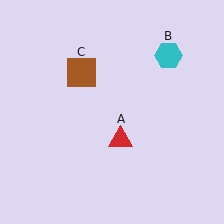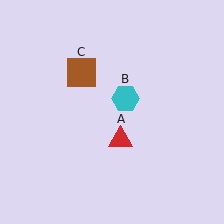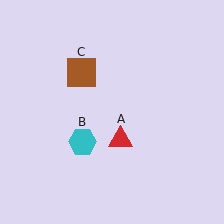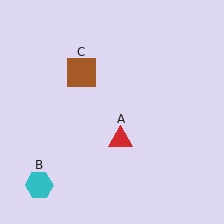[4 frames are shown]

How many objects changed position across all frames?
1 object changed position: cyan hexagon (object B).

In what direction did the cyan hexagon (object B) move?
The cyan hexagon (object B) moved down and to the left.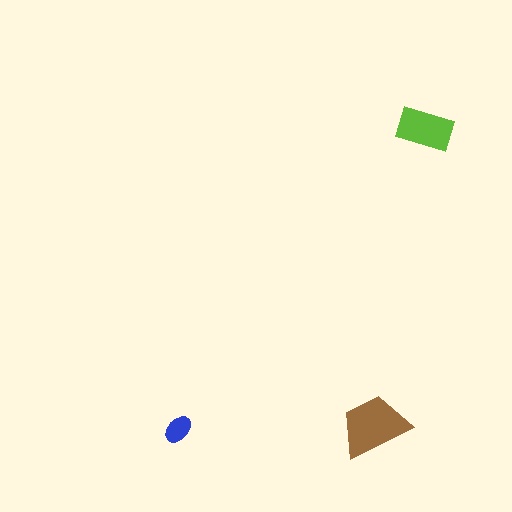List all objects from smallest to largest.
The blue ellipse, the lime rectangle, the brown trapezoid.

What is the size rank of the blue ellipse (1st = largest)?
3rd.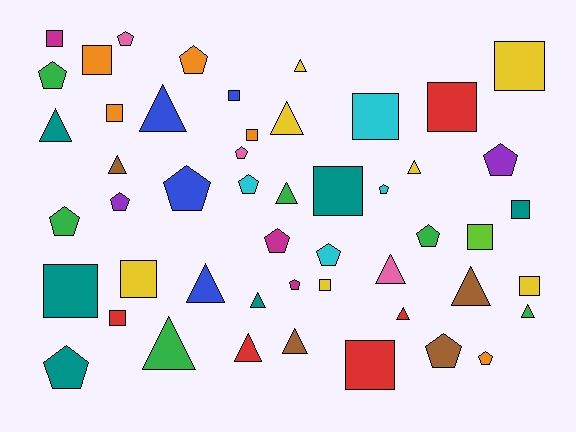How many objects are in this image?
There are 50 objects.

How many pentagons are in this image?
There are 17 pentagons.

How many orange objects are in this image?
There are 5 orange objects.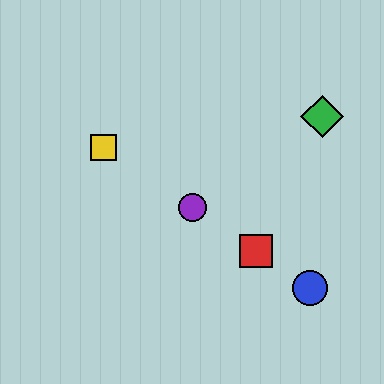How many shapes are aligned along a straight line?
4 shapes (the red square, the blue circle, the yellow square, the purple circle) are aligned along a straight line.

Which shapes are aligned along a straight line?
The red square, the blue circle, the yellow square, the purple circle are aligned along a straight line.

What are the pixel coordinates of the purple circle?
The purple circle is at (192, 208).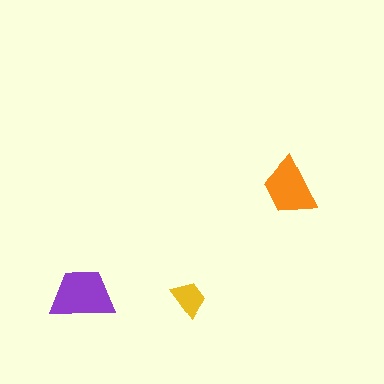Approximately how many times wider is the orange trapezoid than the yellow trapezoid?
About 1.5 times wider.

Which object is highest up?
The orange trapezoid is topmost.